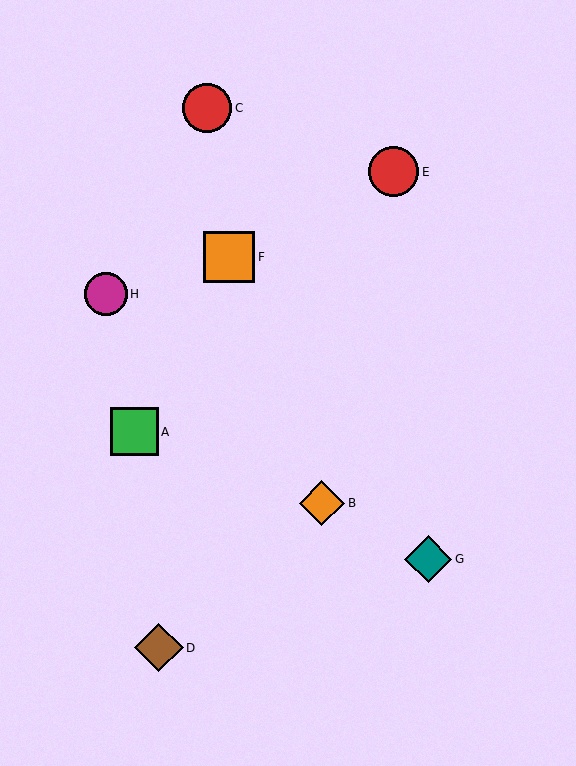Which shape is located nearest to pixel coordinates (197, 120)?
The red circle (labeled C) at (207, 108) is nearest to that location.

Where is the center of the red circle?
The center of the red circle is at (207, 108).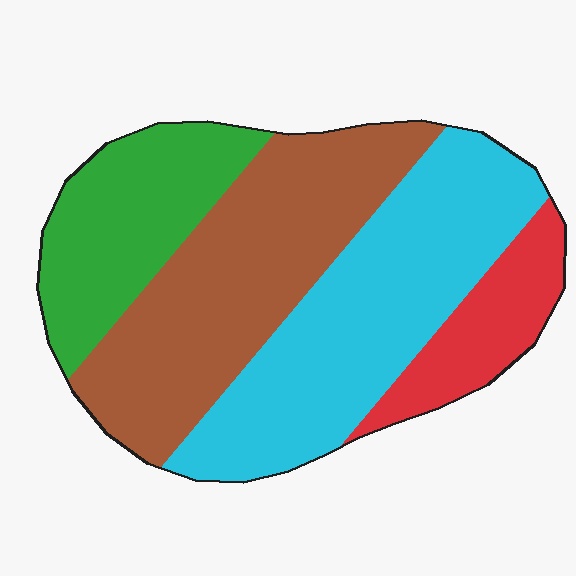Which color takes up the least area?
Red, at roughly 10%.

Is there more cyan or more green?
Cyan.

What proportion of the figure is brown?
Brown takes up between a quarter and a half of the figure.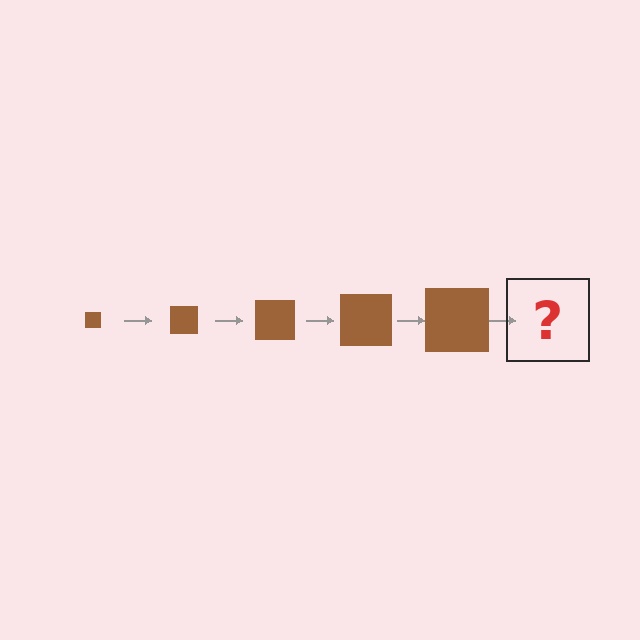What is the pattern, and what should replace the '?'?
The pattern is that the square gets progressively larger each step. The '?' should be a brown square, larger than the previous one.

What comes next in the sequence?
The next element should be a brown square, larger than the previous one.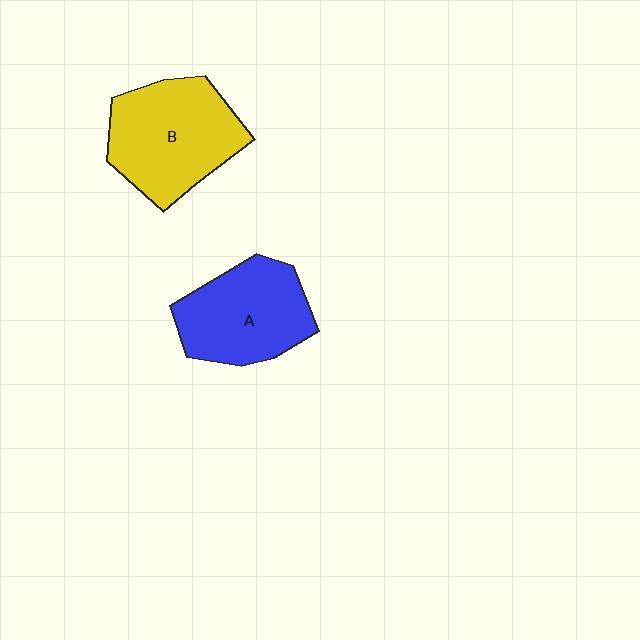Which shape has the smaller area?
Shape A (blue).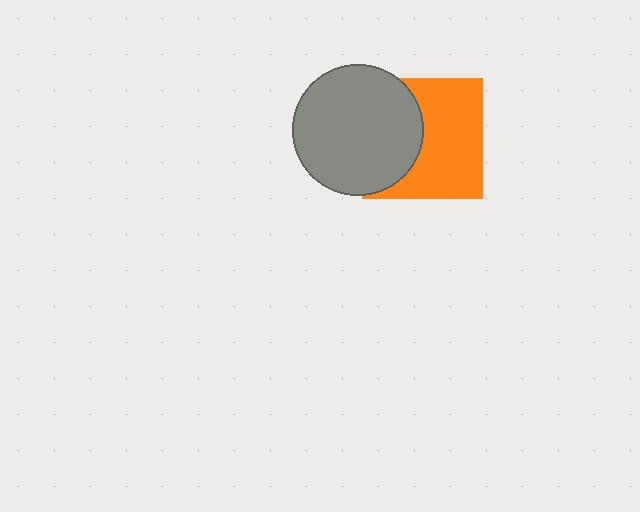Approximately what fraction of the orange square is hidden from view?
Roughly 41% of the orange square is hidden behind the gray circle.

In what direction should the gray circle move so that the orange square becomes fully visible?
The gray circle should move left. That is the shortest direction to clear the overlap and leave the orange square fully visible.